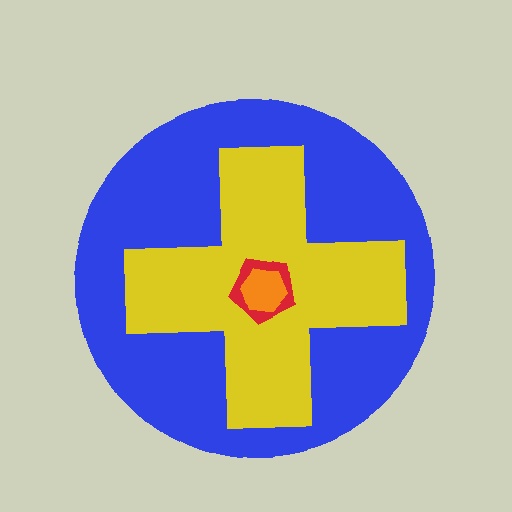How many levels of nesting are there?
4.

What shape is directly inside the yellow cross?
The red pentagon.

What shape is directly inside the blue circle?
The yellow cross.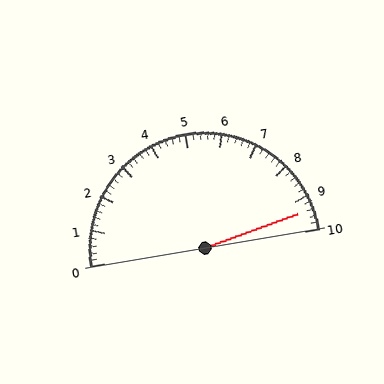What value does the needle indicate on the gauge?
The needle indicates approximately 9.4.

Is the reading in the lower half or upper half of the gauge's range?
The reading is in the upper half of the range (0 to 10).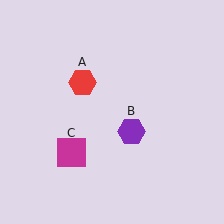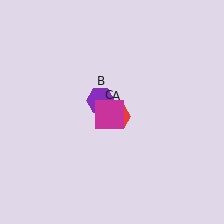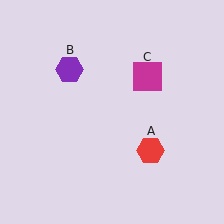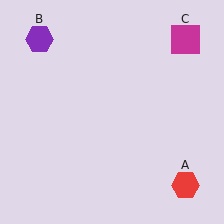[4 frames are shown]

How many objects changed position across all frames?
3 objects changed position: red hexagon (object A), purple hexagon (object B), magenta square (object C).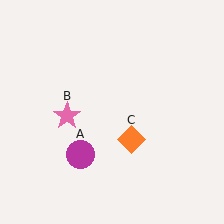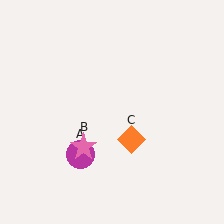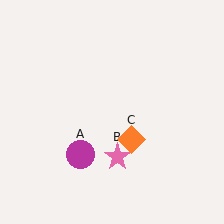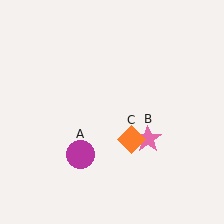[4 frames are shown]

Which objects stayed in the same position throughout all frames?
Magenta circle (object A) and orange diamond (object C) remained stationary.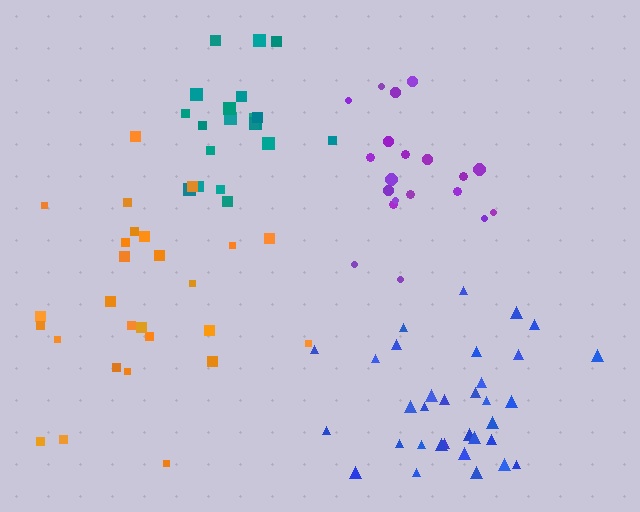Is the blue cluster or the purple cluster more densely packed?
Blue.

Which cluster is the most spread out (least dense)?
Teal.